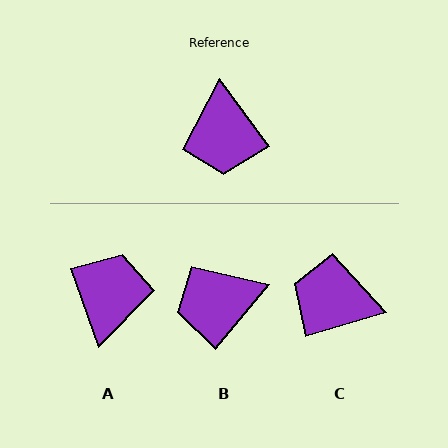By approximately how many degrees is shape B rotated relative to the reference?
Approximately 76 degrees clockwise.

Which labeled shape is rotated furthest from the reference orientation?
A, about 163 degrees away.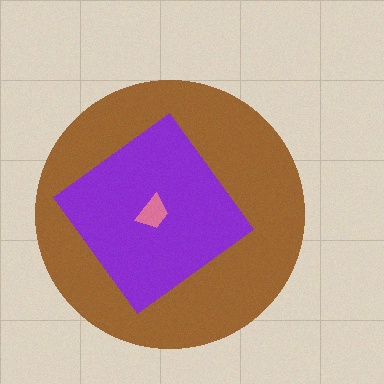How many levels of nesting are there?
3.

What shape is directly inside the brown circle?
The purple diamond.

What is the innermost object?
The pink trapezoid.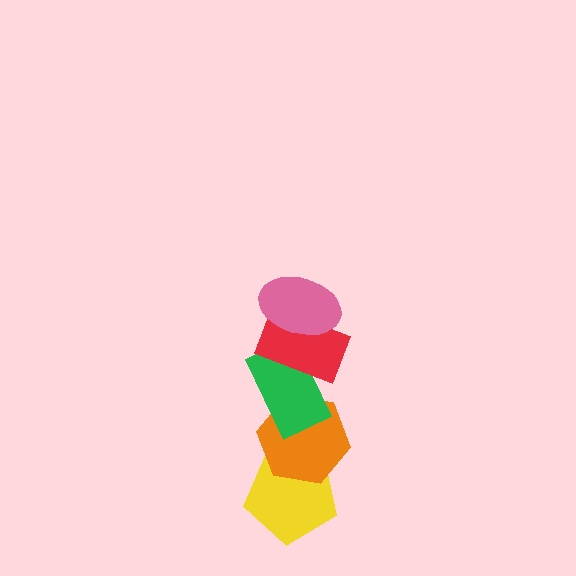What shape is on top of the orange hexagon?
The green rectangle is on top of the orange hexagon.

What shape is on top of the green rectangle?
The red rectangle is on top of the green rectangle.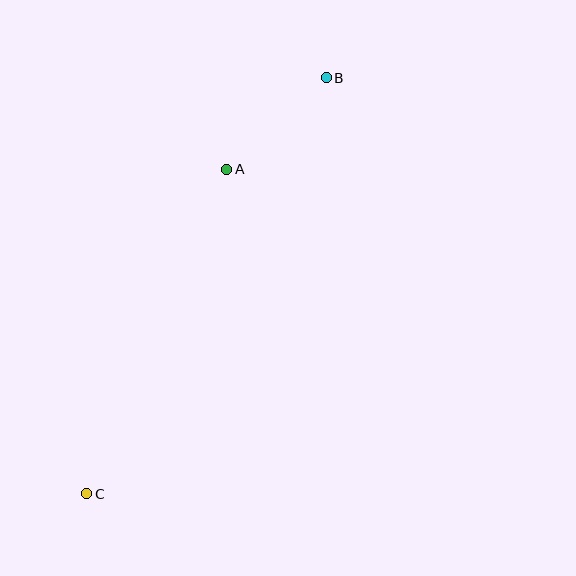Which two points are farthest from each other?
Points B and C are farthest from each other.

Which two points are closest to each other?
Points A and B are closest to each other.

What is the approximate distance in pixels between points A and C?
The distance between A and C is approximately 354 pixels.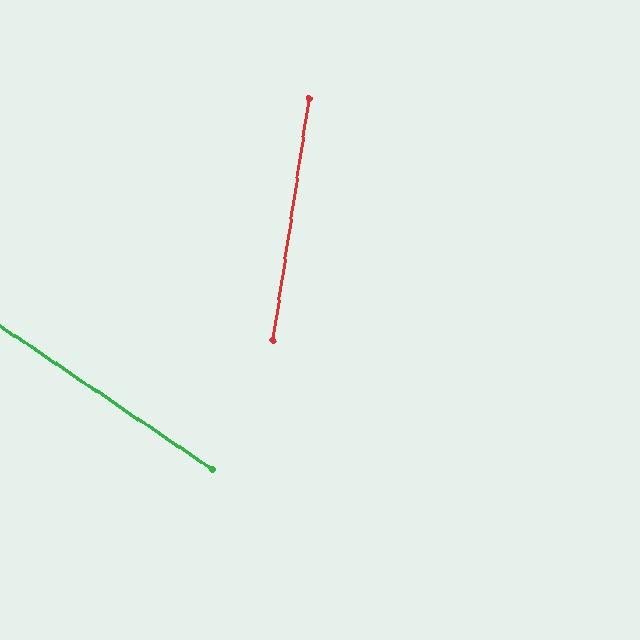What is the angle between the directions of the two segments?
Approximately 64 degrees.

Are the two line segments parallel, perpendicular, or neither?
Neither parallel nor perpendicular — they differ by about 64°.